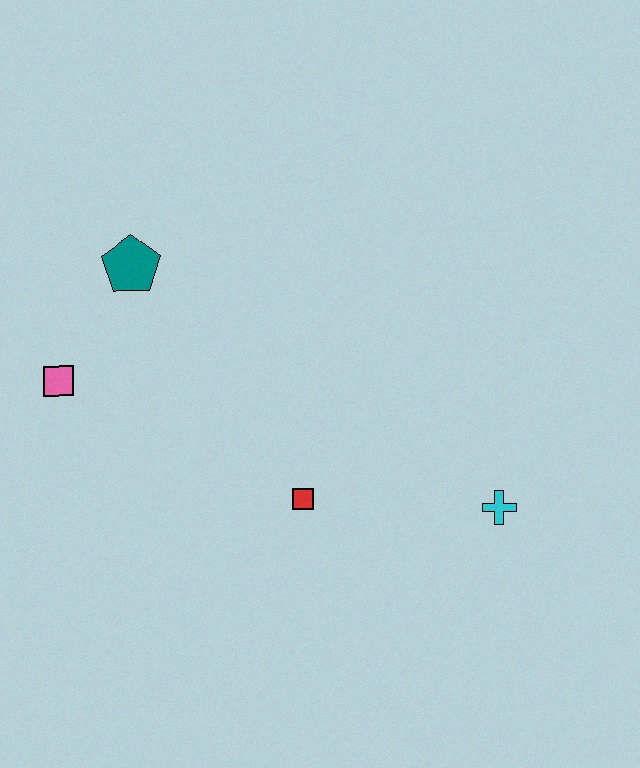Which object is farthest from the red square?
The teal pentagon is farthest from the red square.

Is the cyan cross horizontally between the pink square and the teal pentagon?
No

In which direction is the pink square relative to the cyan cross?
The pink square is to the left of the cyan cross.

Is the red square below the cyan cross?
No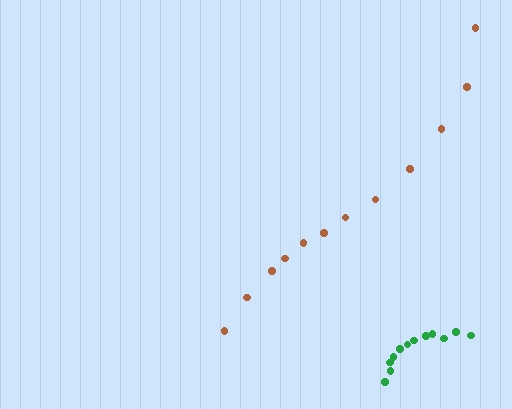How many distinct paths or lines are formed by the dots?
There are 2 distinct paths.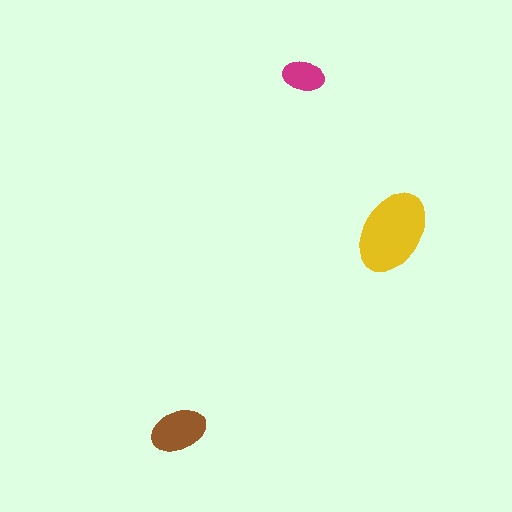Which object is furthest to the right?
The yellow ellipse is rightmost.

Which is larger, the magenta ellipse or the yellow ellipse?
The yellow one.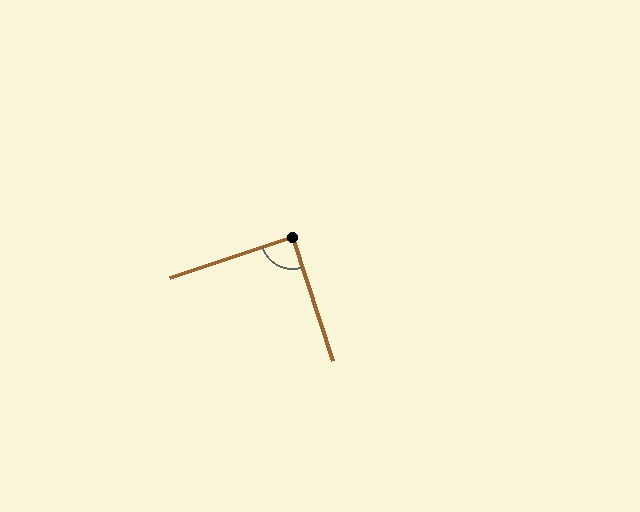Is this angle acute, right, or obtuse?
It is approximately a right angle.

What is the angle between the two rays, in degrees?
Approximately 89 degrees.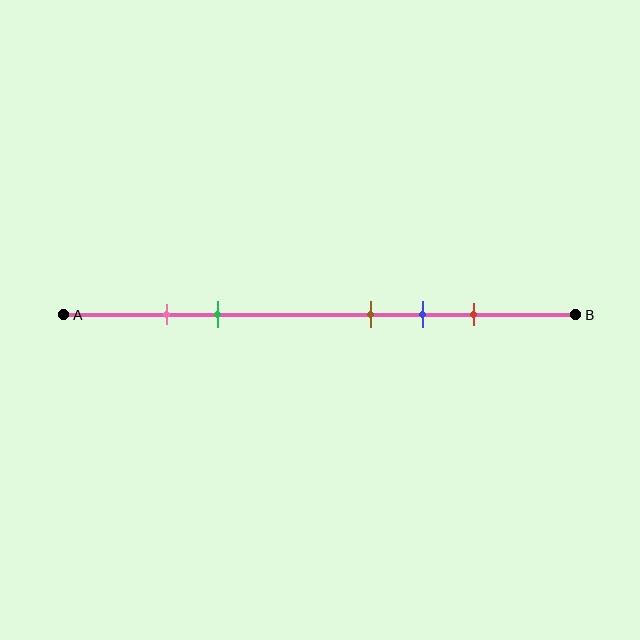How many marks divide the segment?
There are 5 marks dividing the segment.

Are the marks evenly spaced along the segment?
No, the marks are not evenly spaced.